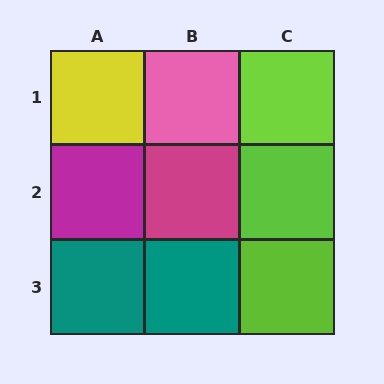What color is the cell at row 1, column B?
Pink.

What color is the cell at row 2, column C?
Lime.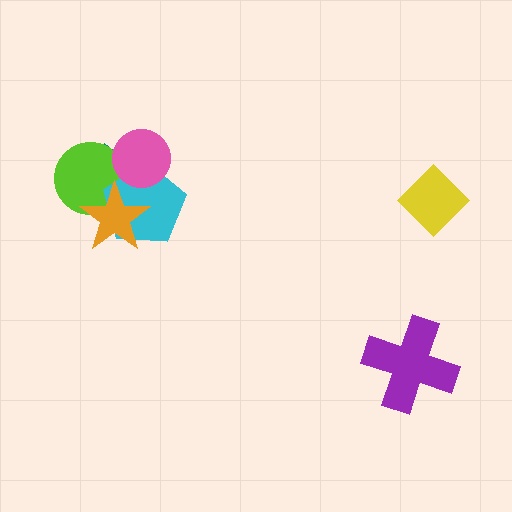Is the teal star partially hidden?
Yes, it is partially covered by another shape.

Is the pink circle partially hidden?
No, no other shape covers it.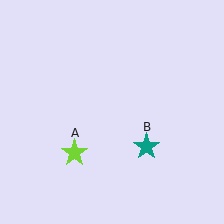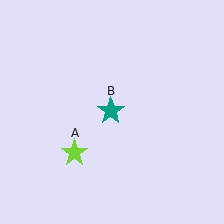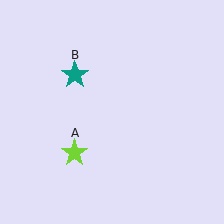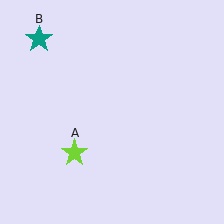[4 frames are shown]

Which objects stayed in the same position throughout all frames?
Lime star (object A) remained stationary.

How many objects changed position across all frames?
1 object changed position: teal star (object B).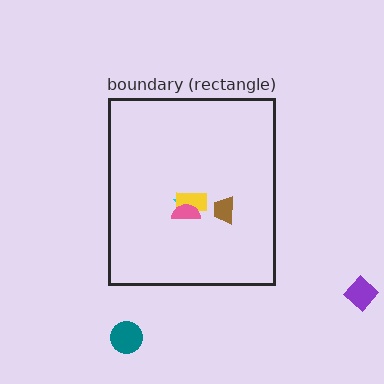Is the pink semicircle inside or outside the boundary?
Inside.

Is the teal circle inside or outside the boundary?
Outside.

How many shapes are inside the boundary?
4 inside, 2 outside.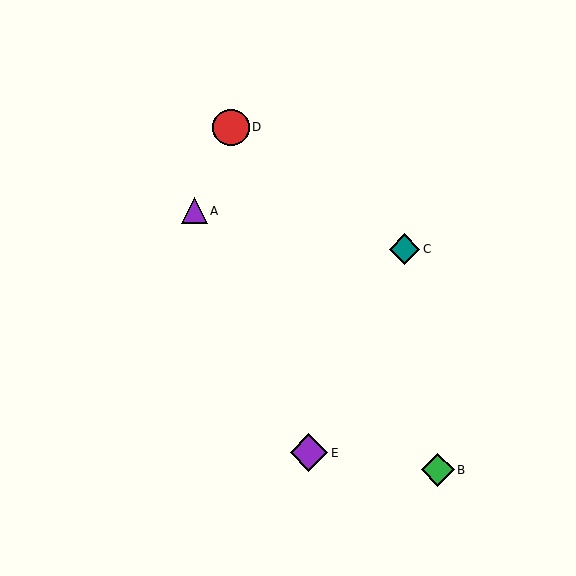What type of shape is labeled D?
Shape D is a red circle.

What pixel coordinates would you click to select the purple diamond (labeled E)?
Click at (309, 453) to select the purple diamond E.